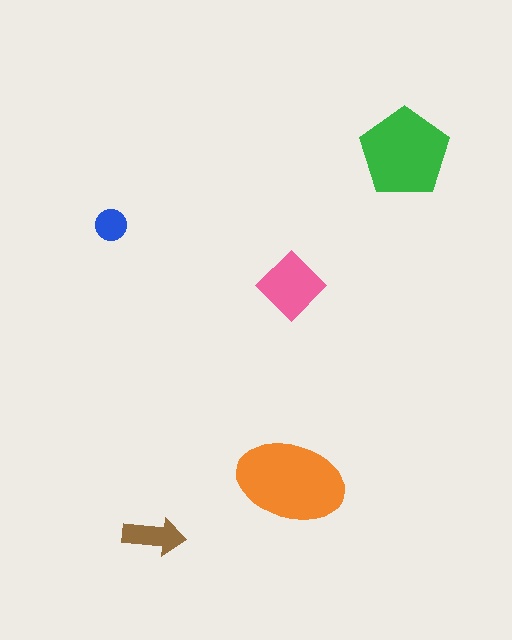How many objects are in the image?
There are 5 objects in the image.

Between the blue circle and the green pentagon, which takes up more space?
The green pentagon.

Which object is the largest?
The orange ellipse.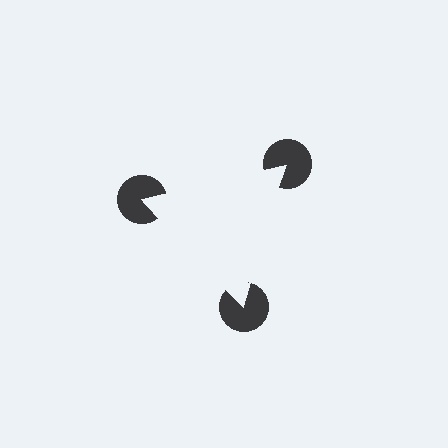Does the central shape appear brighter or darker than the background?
It typically appears slightly brighter than the background, even though no actual brightness change is drawn.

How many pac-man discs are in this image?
There are 3 — one at each vertex of the illusory triangle.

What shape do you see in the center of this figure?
An illusory triangle — its edges are inferred from the aligned wedge cuts in the pac-man discs, not physically drawn.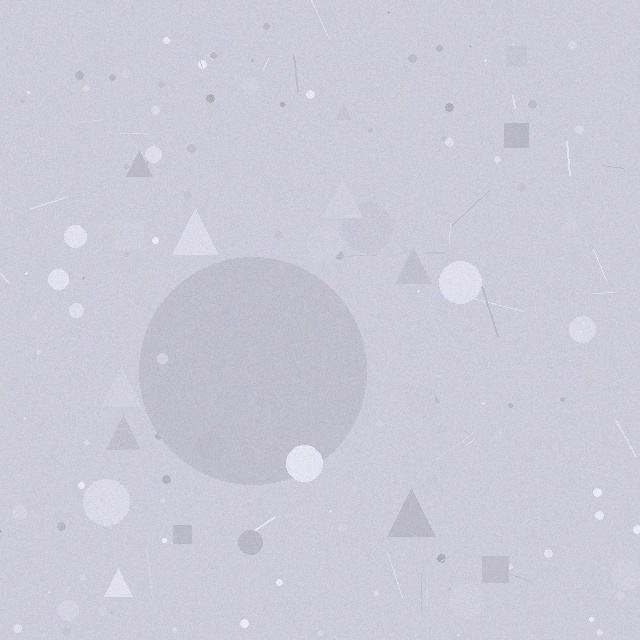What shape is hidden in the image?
A circle is hidden in the image.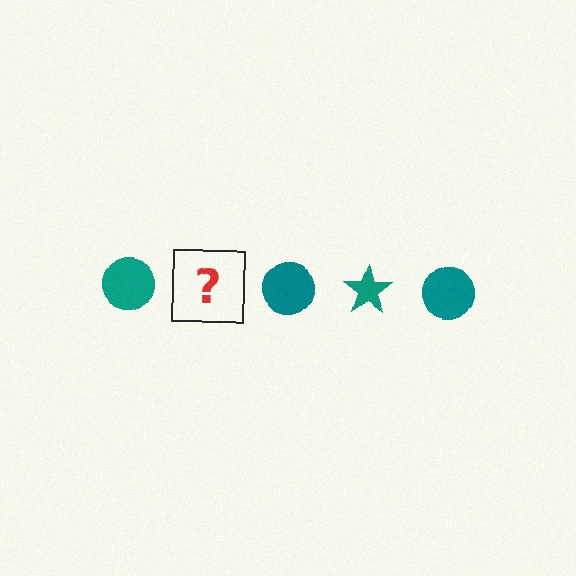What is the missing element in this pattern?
The missing element is a teal star.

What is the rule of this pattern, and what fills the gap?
The rule is that the pattern cycles through circle, star shapes in teal. The gap should be filled with a teal star.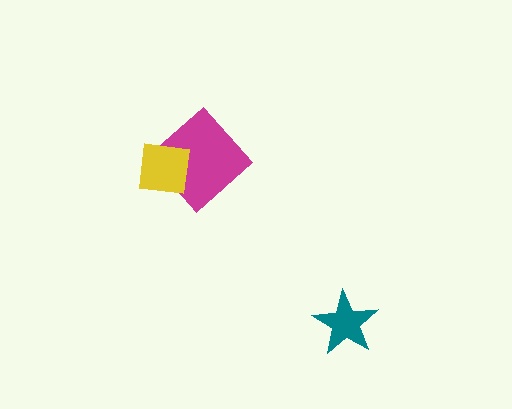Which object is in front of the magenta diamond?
The yellow square is in front of the magenta diamond.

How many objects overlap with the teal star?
0 objects overlap with the teal star.